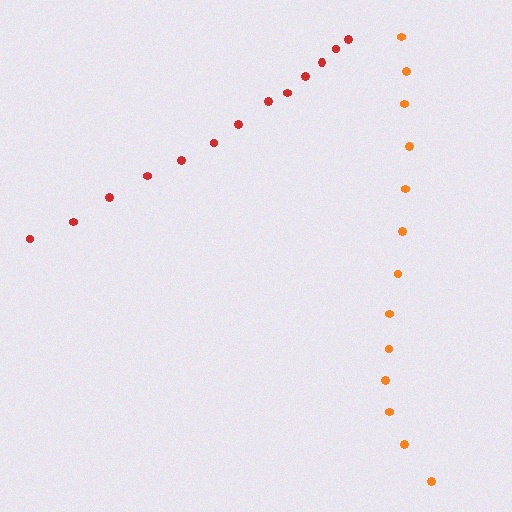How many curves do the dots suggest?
There are 2 distinct paths.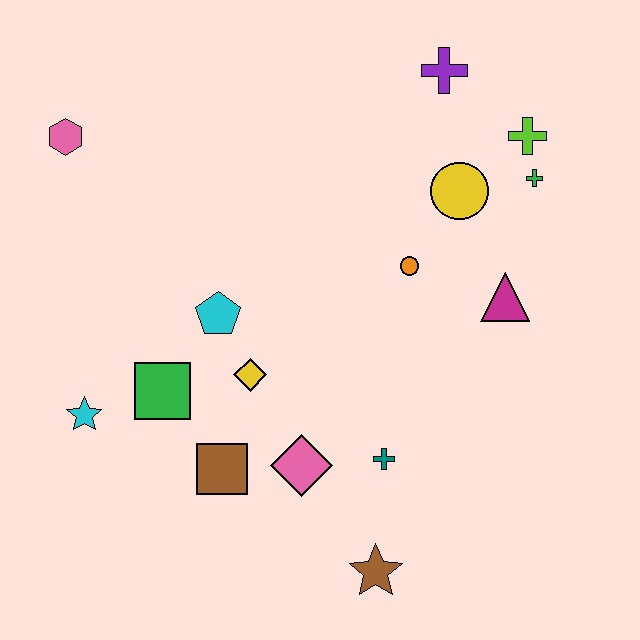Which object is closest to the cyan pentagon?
The yellow diamond is closest to the cyan pentagon.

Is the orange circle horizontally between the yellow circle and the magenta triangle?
No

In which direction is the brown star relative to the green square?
The brown star is to the right of the green square.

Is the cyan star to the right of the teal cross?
No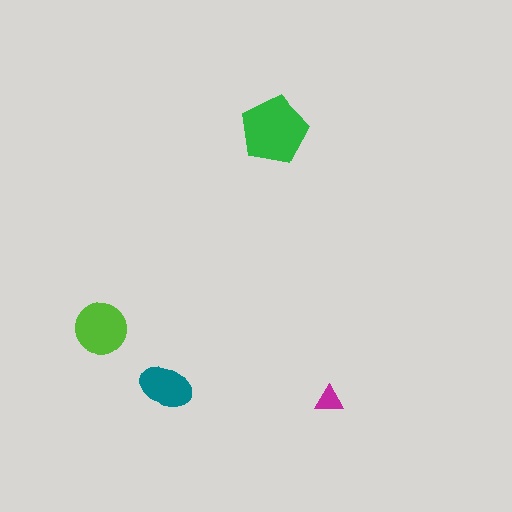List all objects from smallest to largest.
The magenta triangle, the teal ellipse, the lime circle, the green pentagon.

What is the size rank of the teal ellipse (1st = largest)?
3rd.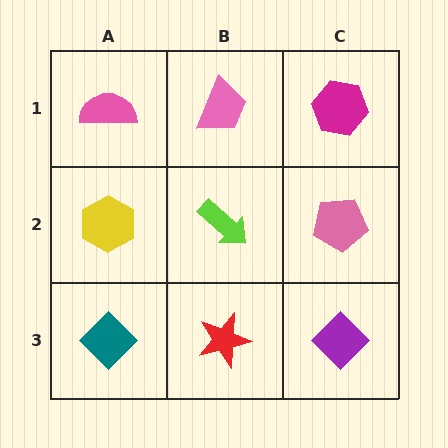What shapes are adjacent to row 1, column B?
A lime arrow (row 2, column B), a pink semicircle (row 1, column A), a magenta hexagon (row 1, column C).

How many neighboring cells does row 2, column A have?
3.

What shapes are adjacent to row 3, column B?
A lime arrow (row 2, column B), a teal diamond (row 3, column A), a purple diamond (row 3, column C).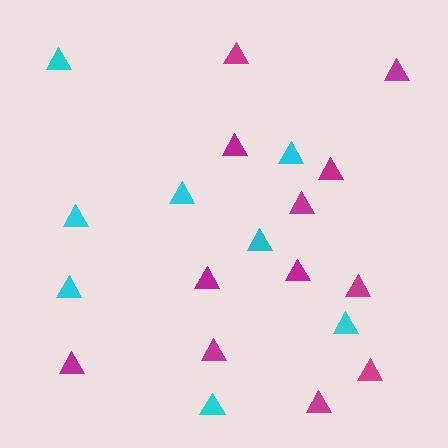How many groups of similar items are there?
There are 2 groups: one group of cyan triangles (8) and one group of magenta triangles (12).